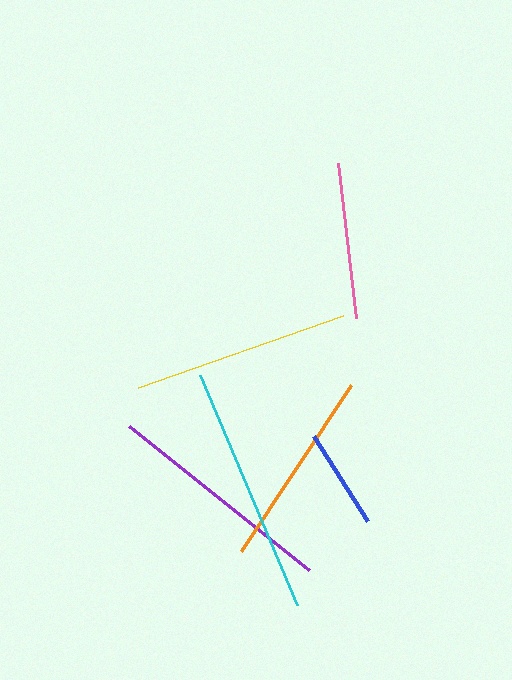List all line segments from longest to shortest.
From longest to shortest: cyan, purple, yellow, orange, pink, blue.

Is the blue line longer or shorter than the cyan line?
The cyan line is longer than the blue line.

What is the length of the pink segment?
The pink segment is approximately 156 pixels long.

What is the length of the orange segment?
The orange segment is approximately 199 pixels long.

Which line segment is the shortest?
The blue line is the shortest at approximately 101 pixels.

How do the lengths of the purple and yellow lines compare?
The purple and yellow lines are approximately the same length.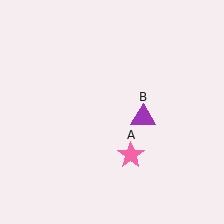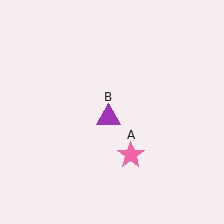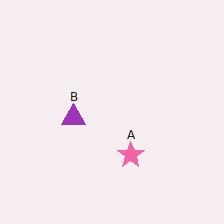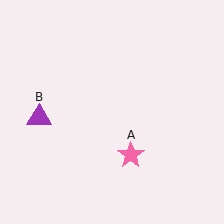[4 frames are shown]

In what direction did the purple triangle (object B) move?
The purple triangle (object B) moved left.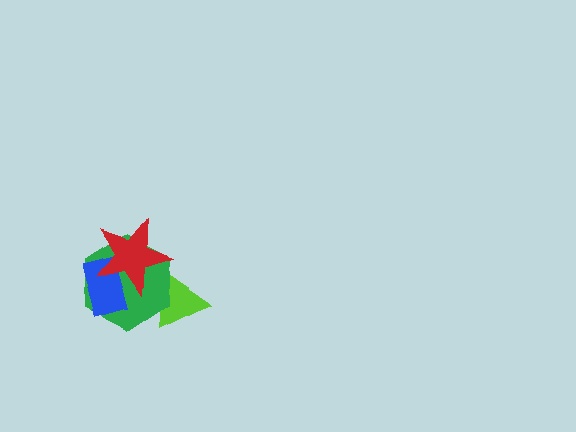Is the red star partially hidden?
No, no other shape covers it.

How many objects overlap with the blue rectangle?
2 objects overlap with the blue rectangle.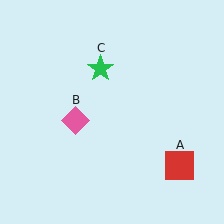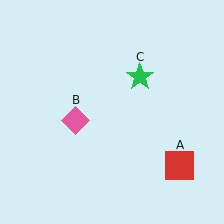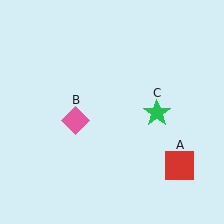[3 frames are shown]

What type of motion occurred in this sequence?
The green star (object C) rotated clockwise around the center of the scene.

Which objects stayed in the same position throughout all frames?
Red square (object A) and pink diamond (object B) remained stationary.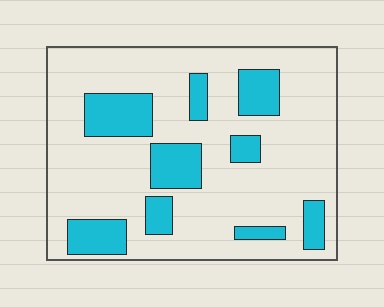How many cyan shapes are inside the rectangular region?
9.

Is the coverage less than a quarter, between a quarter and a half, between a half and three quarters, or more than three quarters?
Less than a quarter.